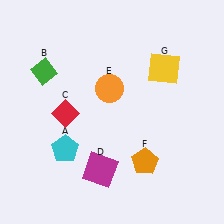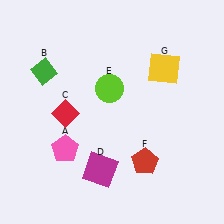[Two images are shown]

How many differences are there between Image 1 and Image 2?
There are 3 differences between the two images.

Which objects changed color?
A changed from cyan to pink. E changed from orange to lime. F changed from orange to red.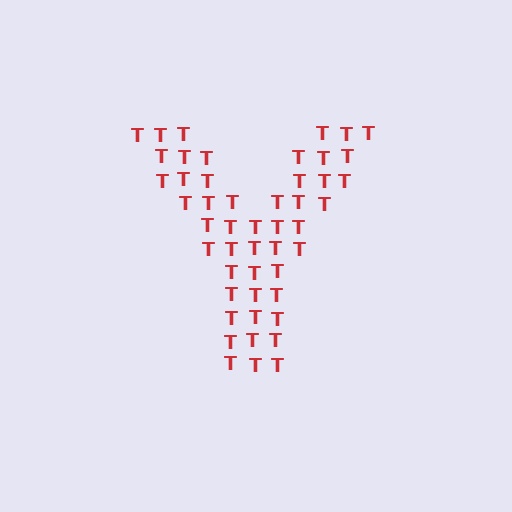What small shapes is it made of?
It is made of small letter T's.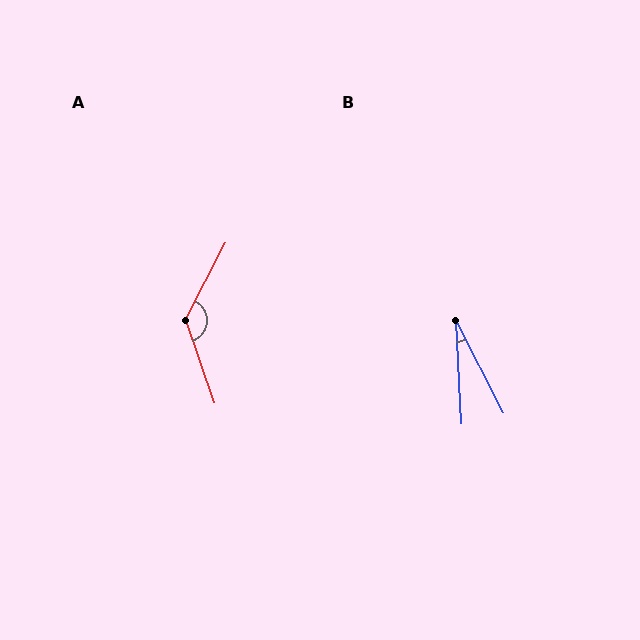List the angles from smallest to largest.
B (24°), A (134°).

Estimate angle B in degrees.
Approximately 24 degrees.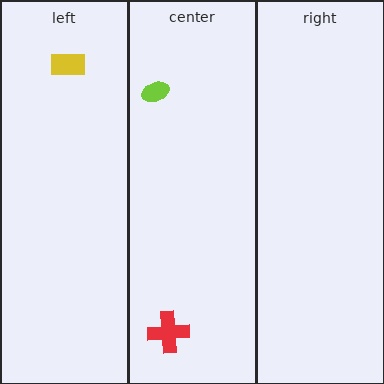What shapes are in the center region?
The red cross, the lime ellipse.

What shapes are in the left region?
The yellow rectangle.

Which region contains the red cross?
The center region.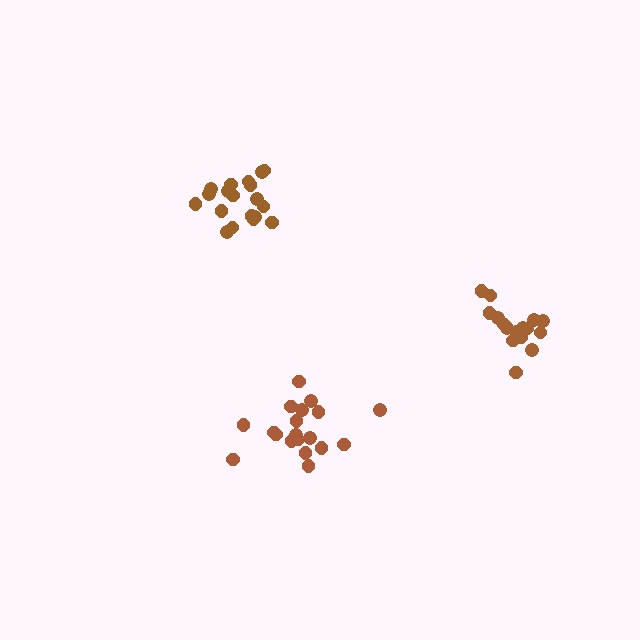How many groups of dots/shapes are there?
There are 3 groups.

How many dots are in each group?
Group 1: 16 dots, Group 2: 19 dots, Group 3: 19 dots (54 total).